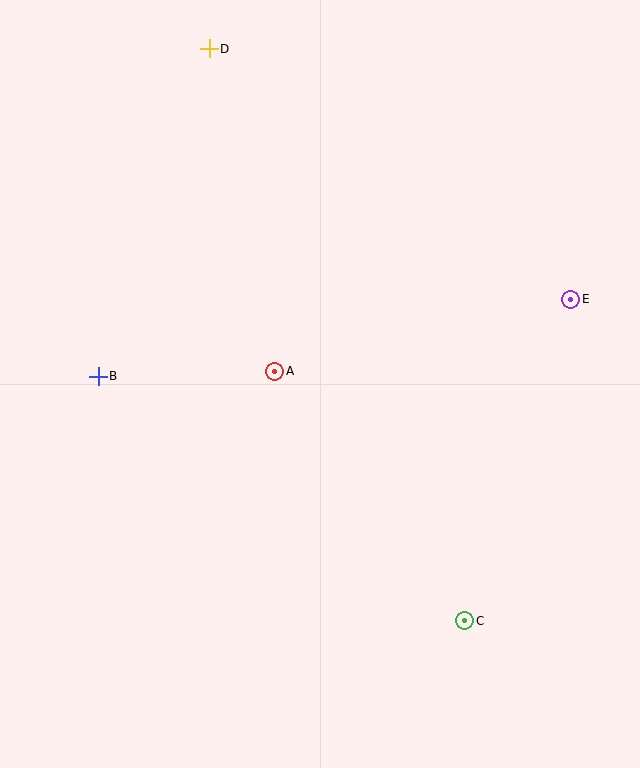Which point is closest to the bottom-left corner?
Point B is closest to the bottom-left corner.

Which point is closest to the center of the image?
Point A at (275, 371) is closest to the center.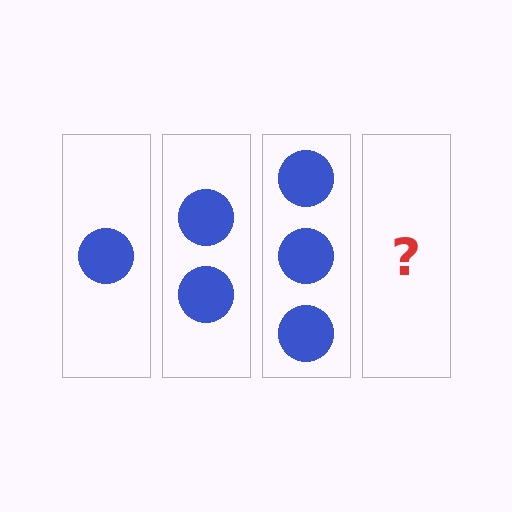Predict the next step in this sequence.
The next step is 4 circles.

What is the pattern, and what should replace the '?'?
The pattern is that each step adds one more circle. The '?' should be 4 circles.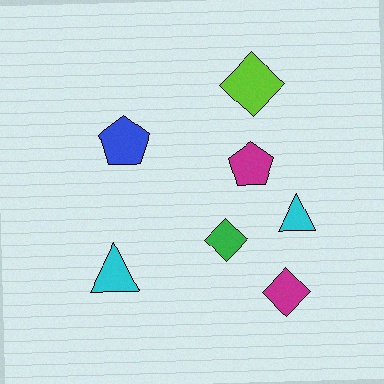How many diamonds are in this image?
There are 3 diamonds.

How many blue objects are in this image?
There is 1 blue object.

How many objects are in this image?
There are 7 objects.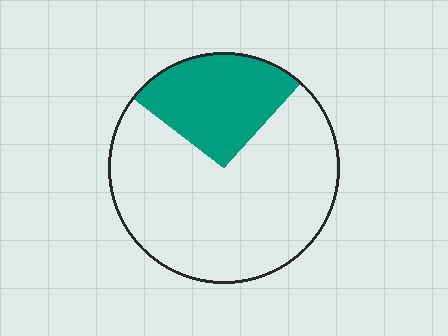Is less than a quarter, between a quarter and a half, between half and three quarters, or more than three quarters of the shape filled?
Between a quarter and a half.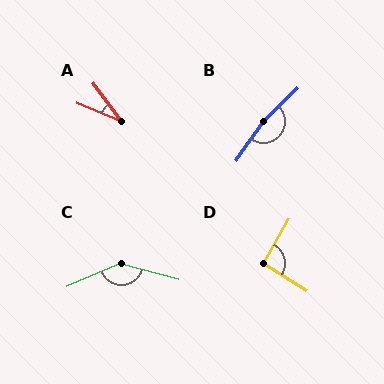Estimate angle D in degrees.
Approximately 93 degrees.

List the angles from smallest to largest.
A (31°), D (93°), C (142°), B (169°).